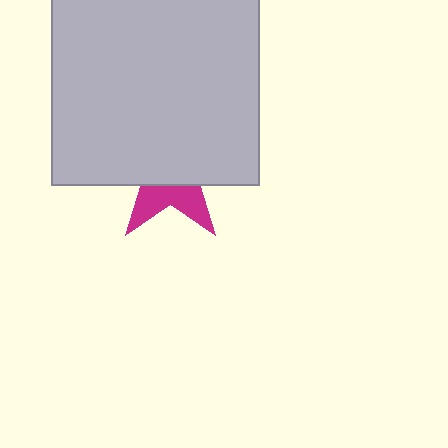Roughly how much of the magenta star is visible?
A small part of it is visible (roughly 34%).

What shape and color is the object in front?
The object in front is a light gray square.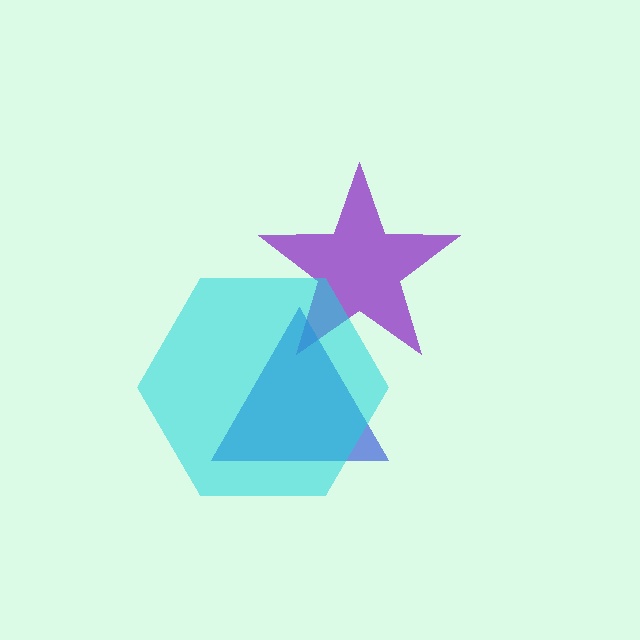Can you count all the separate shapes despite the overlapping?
Yes, there are 3 separate shapes.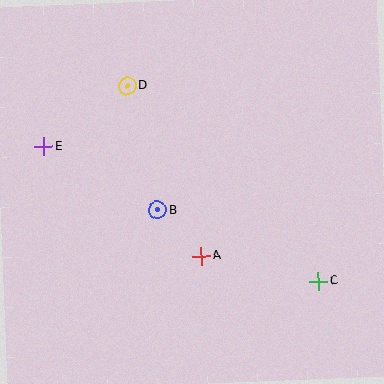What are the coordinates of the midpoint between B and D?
The midpoint between B and D is at (142, 148).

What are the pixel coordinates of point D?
Point D is at (127, 86).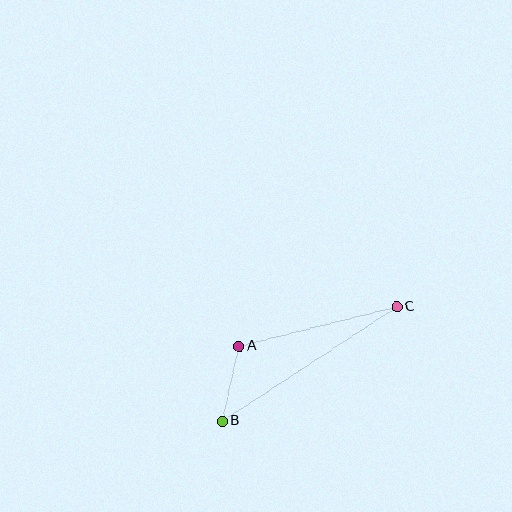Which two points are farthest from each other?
Points B and C are farthest from each other.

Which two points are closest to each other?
Points A and B are closest to each other.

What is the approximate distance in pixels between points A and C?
The distance between A and C is approximately 163 pixels.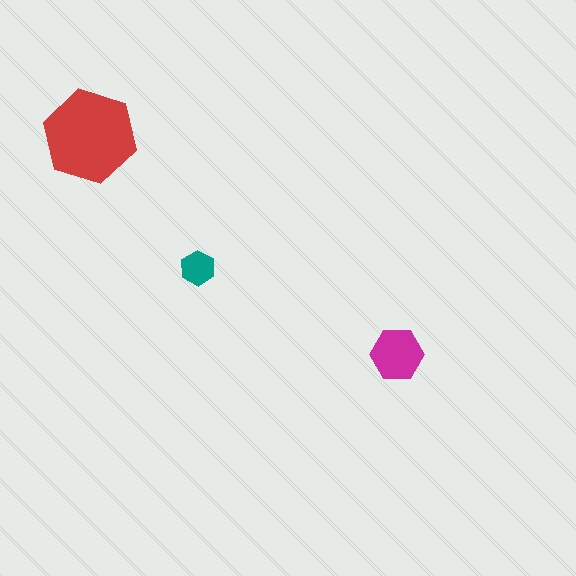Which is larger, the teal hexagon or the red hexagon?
The red one.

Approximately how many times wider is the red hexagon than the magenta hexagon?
About 2 times wider.